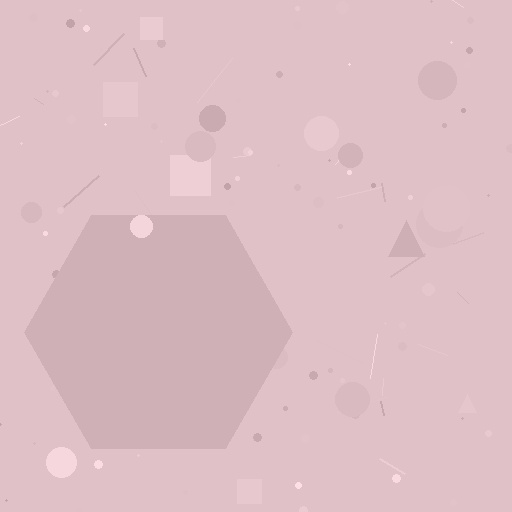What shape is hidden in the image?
A hexagon is hidden in the image.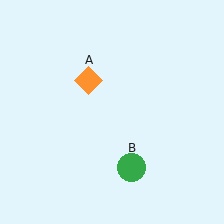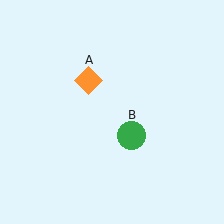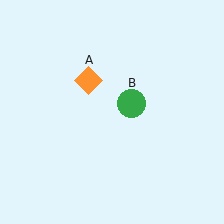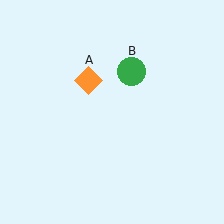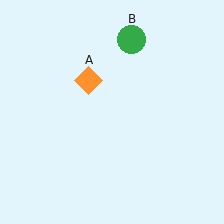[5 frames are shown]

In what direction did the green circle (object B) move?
The green circle (object B) moved up.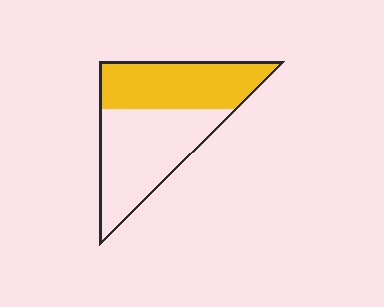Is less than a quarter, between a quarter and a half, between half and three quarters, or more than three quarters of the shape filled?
Between a quarter and a half.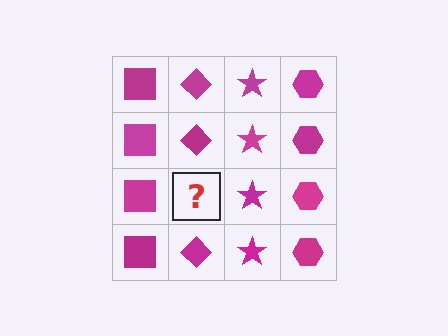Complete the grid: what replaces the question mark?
The question mark should be replaced with a magenta diamond.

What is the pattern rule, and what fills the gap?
The rule is that each column has a consistent shape. The gap should be filled with a magenta diamond.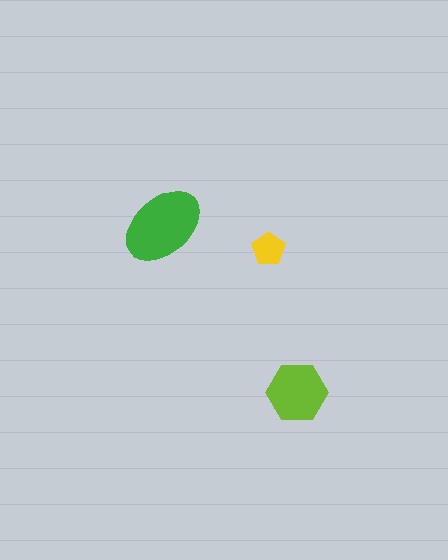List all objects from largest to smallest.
The green ellipse, the lime hexagon, the yellow pentagon.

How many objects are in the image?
There are 3 objects in the image.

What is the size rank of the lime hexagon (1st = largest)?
2nd.